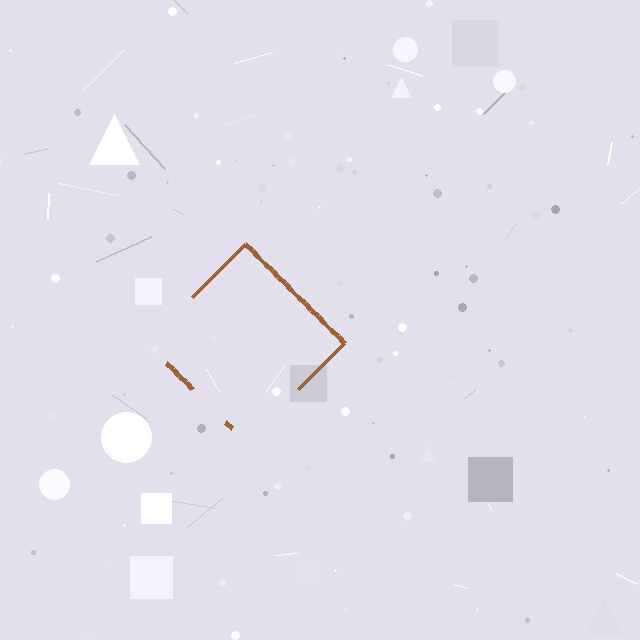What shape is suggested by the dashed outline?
The dashed outline suggests a diamond.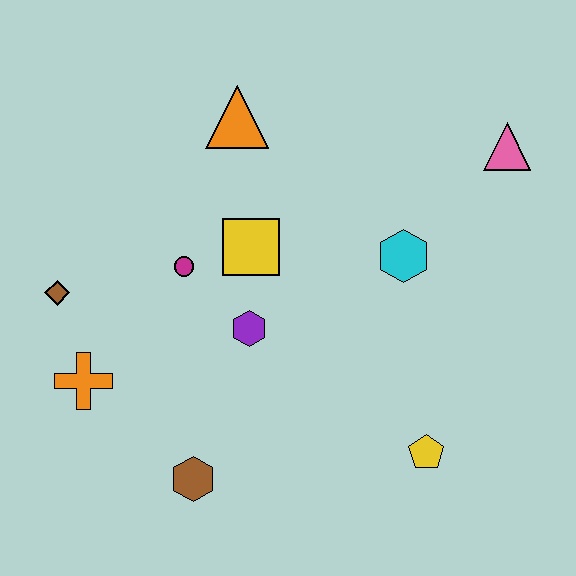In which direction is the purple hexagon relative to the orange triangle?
The purple hexagon is below the orange triangle.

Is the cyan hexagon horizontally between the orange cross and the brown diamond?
No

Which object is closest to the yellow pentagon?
The cyan hexagon is closest to the yellow pentagon.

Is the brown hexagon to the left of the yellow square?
Yes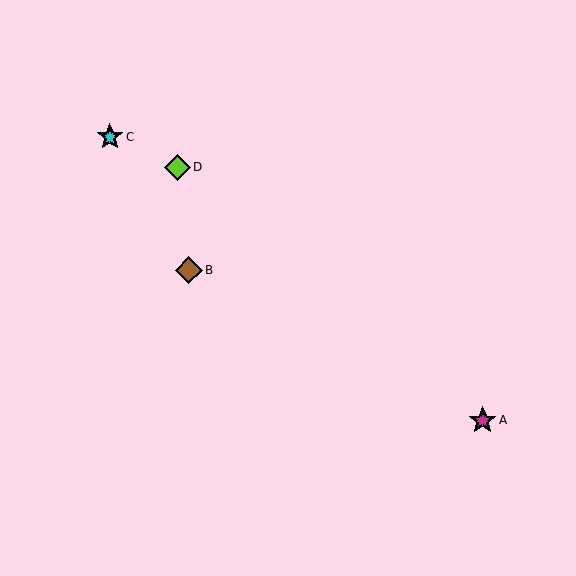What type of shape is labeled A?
Shape A is a magenta star.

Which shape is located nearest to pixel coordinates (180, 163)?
The lime diamond (labeled D) at (178, 167) is nearest to that location.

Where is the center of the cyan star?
The center of the cyan star is at (110, 137).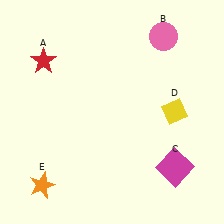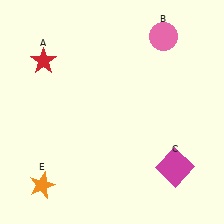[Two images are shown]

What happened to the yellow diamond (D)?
The yellow diamond (D) was removed in Image 2. It was in the top-right area of Image 1.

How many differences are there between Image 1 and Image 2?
There is 1 difference between the two images.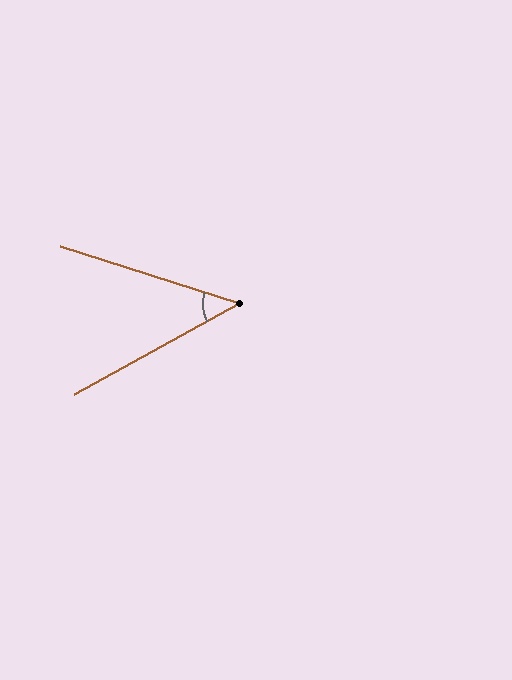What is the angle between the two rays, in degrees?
Approximately 46 degrees.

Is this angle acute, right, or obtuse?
It is acute.